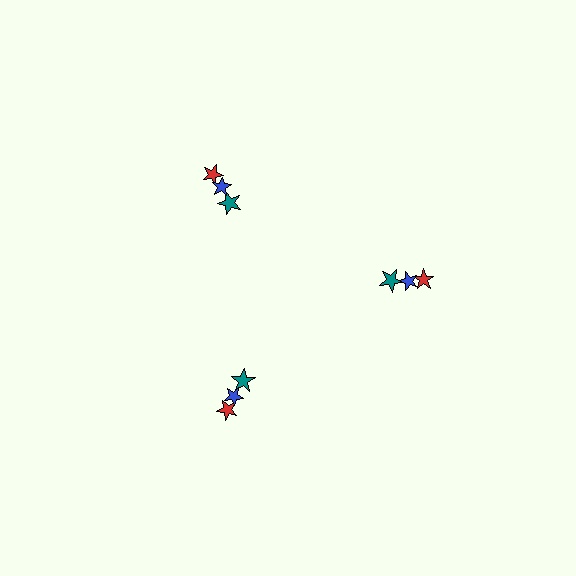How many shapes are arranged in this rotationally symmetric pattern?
There are 9 shapes, arranged in 3 groups of 3.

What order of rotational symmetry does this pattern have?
This pattern has 3-fold rotational symmetry.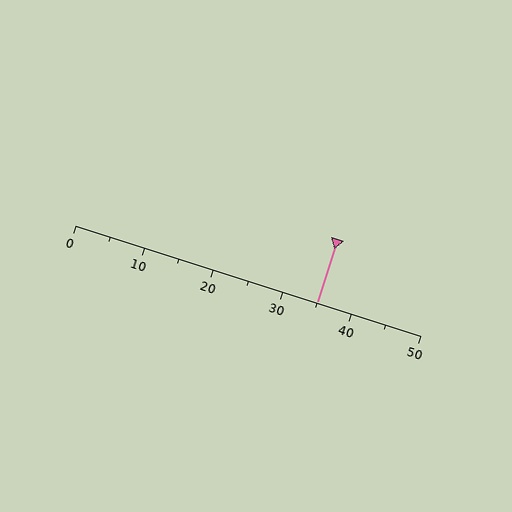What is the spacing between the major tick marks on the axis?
The major ticks are spaced 10 apart.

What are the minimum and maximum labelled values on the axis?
The axis runs from 0 to 50.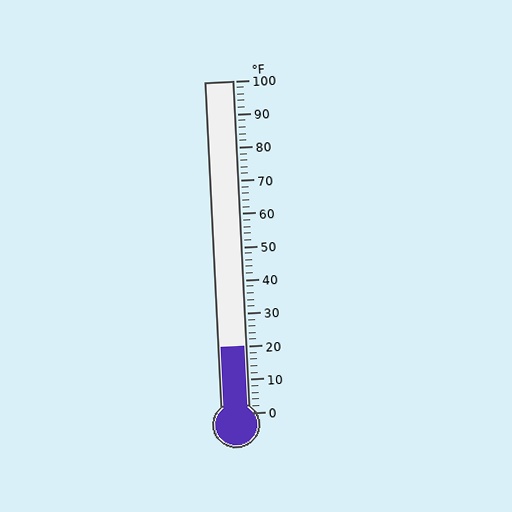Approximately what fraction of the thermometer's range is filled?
The thermometer is filled to approximately 20% of its range.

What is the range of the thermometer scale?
The thermometer scale ranges from 0°F to 100°F.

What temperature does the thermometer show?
The thermometer shows approximately 20°F.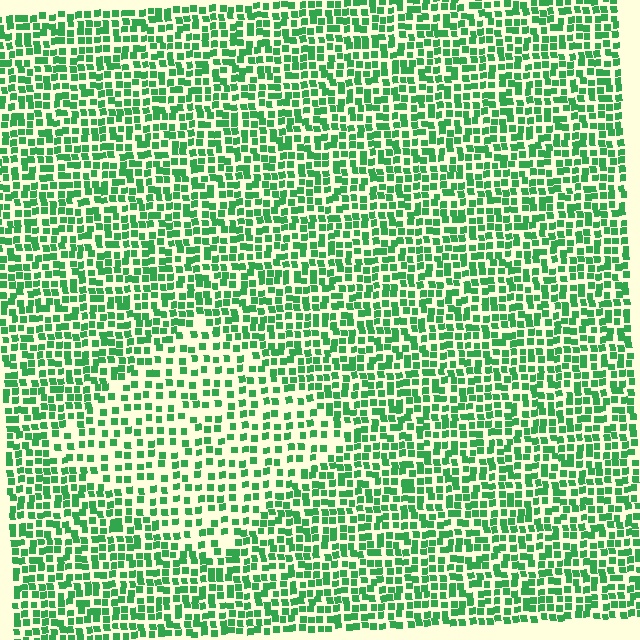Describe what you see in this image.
The image contains small green elements arranged at two different densities. A diamond-shaped region is visible where the elements are less densely packed than the surrounding area.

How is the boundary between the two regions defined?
The boundary is defined by a change in element density (approximately 1.7x ratio). All elements are the same color, size, and shape.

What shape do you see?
I see a diamond.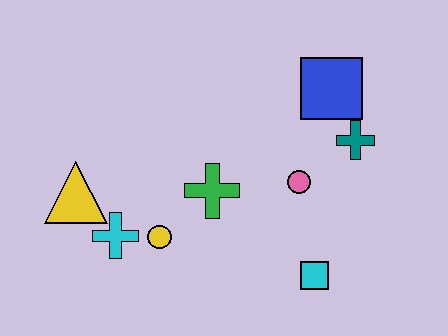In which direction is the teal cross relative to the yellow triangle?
The teal cross is to the right of the yellow triangle.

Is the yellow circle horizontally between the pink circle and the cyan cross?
Yes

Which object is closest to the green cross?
The yellow circle is closest to the green cross.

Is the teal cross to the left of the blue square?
No